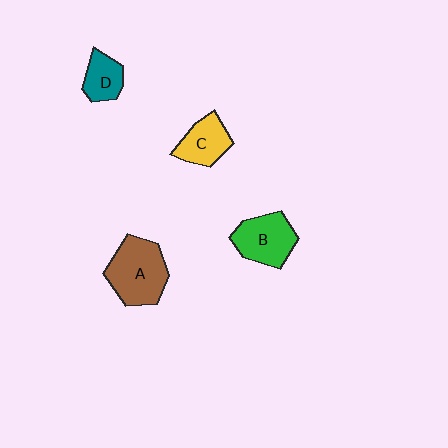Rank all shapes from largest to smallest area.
From largest to smallest: A (brown), B (green), C (yellow), D (teal).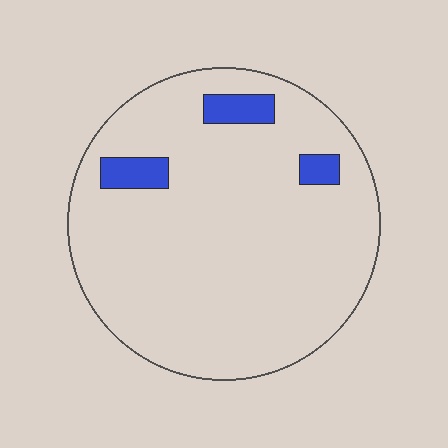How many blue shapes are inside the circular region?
3.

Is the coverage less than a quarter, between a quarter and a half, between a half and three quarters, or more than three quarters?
Less than a quarter.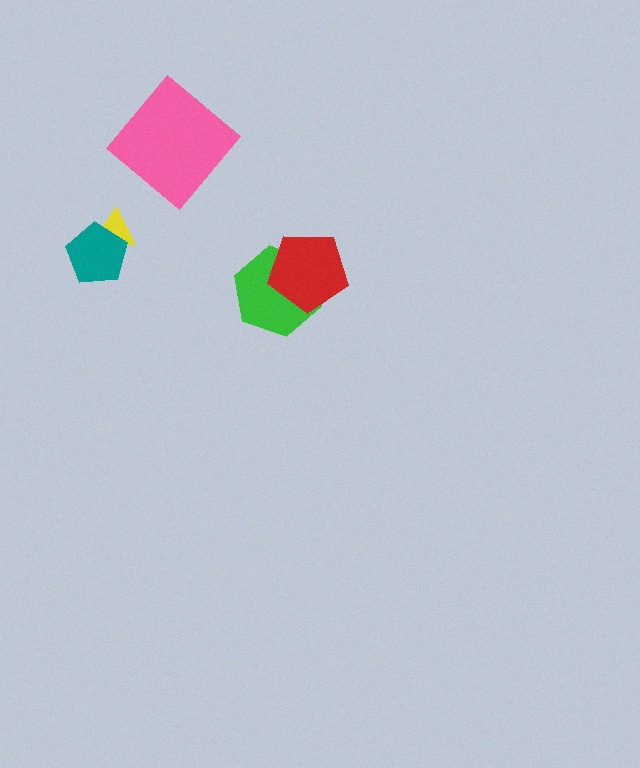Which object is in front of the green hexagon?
The red pentagon is in front of the green hexagon.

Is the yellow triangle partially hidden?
Yes, it is partially covered by another shape.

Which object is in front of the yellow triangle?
The teal pentagon is in front of the yellow triangle.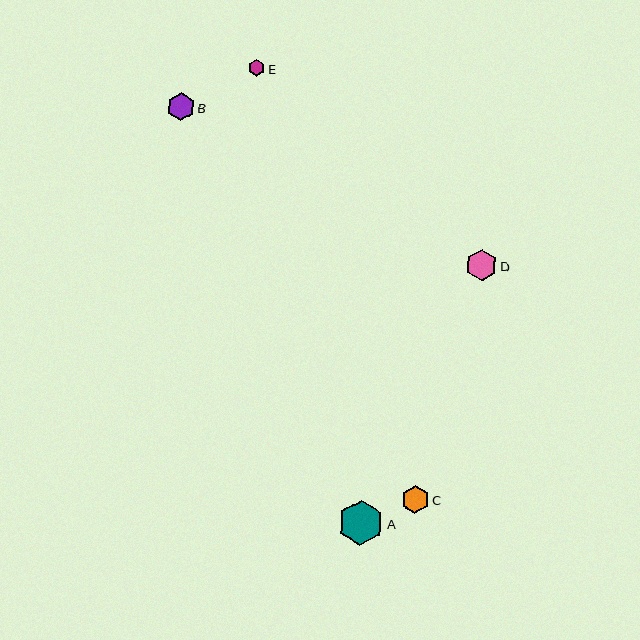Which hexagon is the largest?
Hexagon A is the largest with a size of approximately 45 pixels.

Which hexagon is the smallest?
Hexagon E is the smallest with a size of approximately 16 pixels.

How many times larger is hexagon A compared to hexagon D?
Hexagon A is approximately 1.4 times the size of hexagon D.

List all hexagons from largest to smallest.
From largest to smallest: A, D, C, B, E.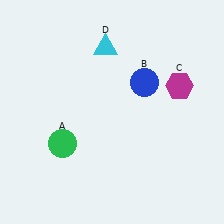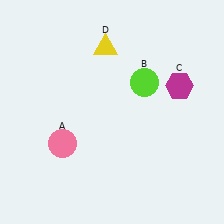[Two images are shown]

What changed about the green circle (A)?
In Image 1, A is green. In Image 2, it changed to pink.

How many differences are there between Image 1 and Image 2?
There are 3 differences between the two images.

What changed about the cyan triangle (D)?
In Image 1, D is cyan. In Image 2, it changed to yellow.